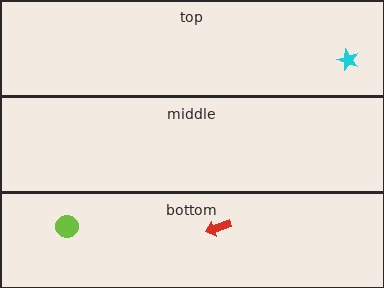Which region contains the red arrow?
The bottom region.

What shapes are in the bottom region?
The red arrow, the lime circle.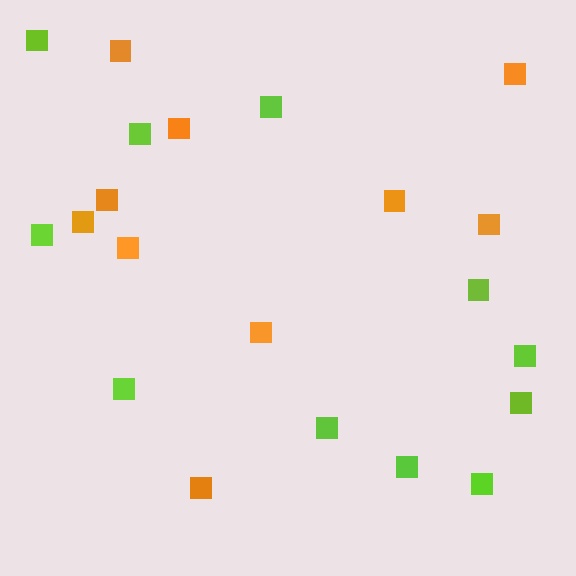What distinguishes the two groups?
There are 2 groups: one group of lime squares (11) and one group of orange squares (10).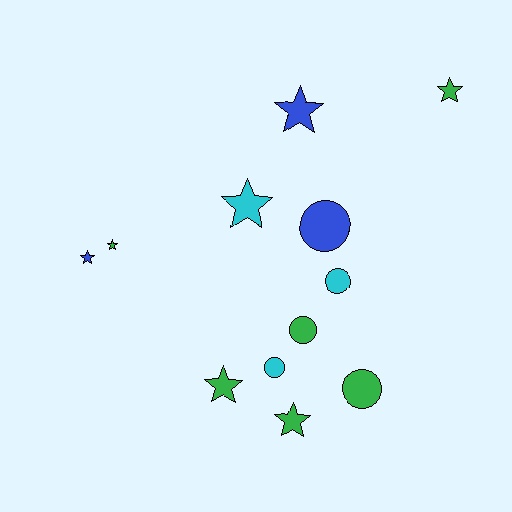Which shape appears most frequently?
Star, with 7 objects.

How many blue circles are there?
There is 1 blue circle.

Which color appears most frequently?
Green, with 6 objects.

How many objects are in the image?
There are 12 objects.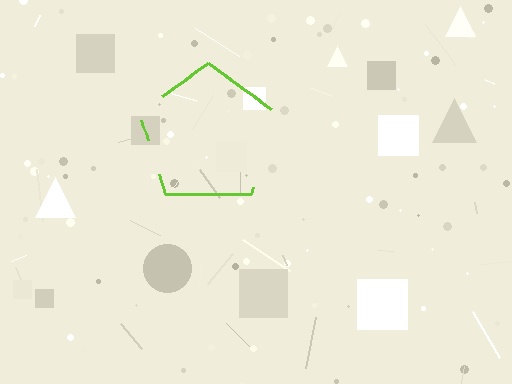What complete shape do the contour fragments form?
The contour fragments form a pentagon.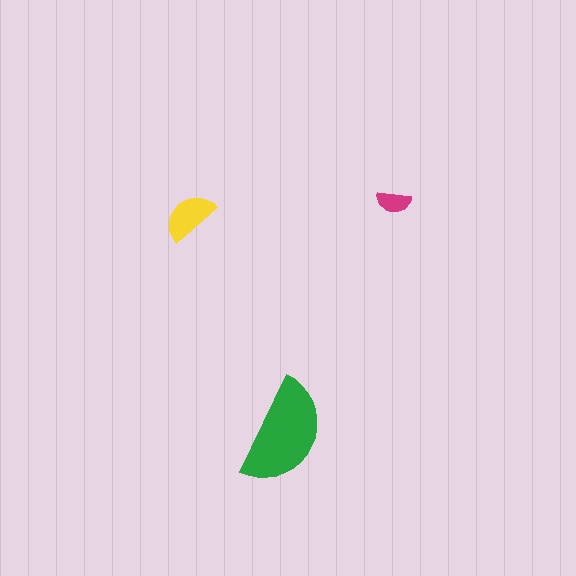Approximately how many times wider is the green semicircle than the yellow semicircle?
About 2 times wider.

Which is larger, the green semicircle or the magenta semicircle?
The green one.